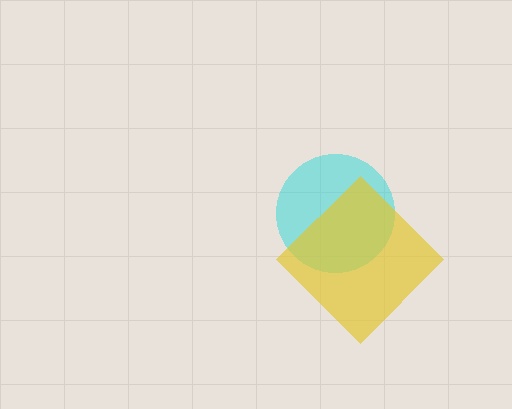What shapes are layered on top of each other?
The layered shapes are: a cyan circle, a yellow diamond.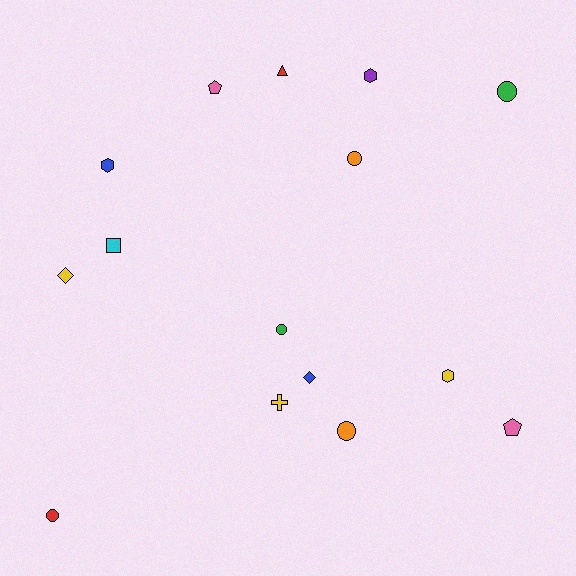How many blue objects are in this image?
There are 2 blue objects.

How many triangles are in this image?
There is 1 triangle.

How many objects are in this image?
There are 15 objects.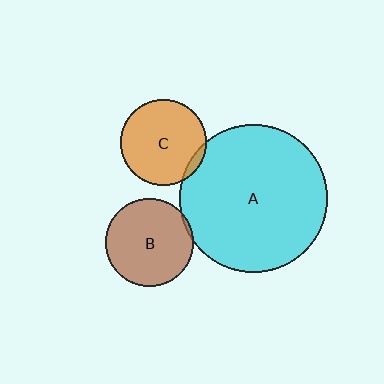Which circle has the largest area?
Circle A (cyan).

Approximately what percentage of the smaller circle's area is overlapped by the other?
Approximately 5%.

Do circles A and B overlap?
Yes.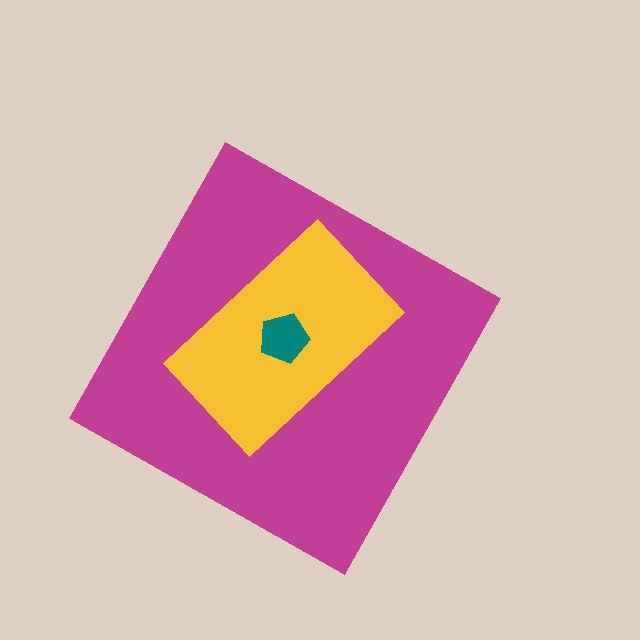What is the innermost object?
The teal pentagon.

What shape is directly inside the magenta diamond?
The yellow rectangle.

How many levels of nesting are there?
3.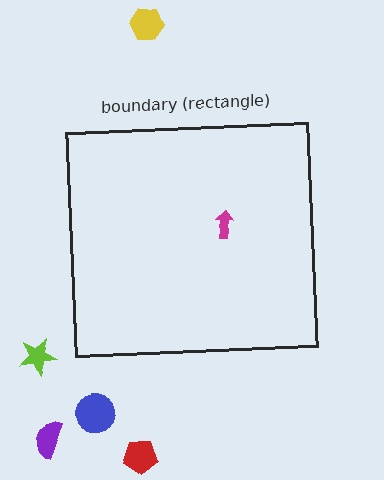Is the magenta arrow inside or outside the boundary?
Inside.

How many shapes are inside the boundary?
1 inside, 5 outside.